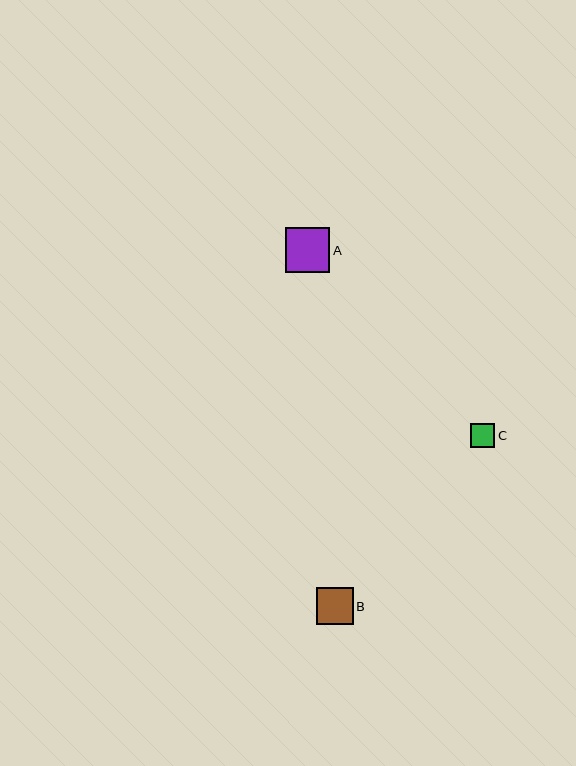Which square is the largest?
Square A is the largest with a size of approximately 45 pixels.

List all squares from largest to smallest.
From largest to smallest: A, B, C.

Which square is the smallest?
Square C is the smallest with a size of approximately 25 pixels.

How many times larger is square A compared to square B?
Square A is approximately 1.2 times the size of square B.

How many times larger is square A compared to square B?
Square A is approximately 1.2 times the size of square B.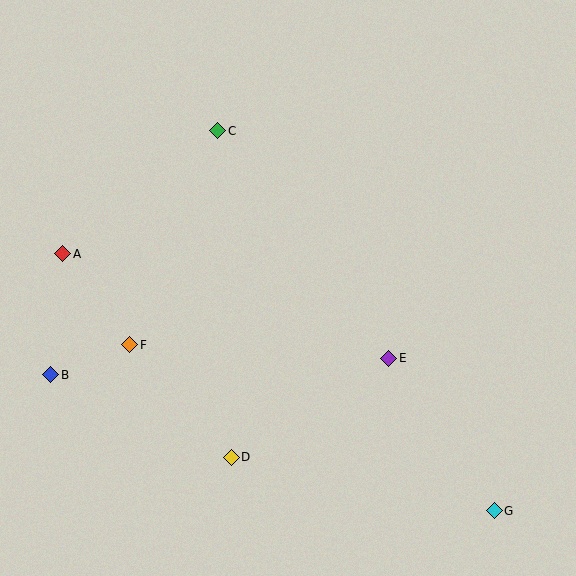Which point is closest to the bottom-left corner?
Point B is closest to the bottom-left corner.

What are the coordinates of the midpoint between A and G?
The midpoint between A and G is at (279, 382).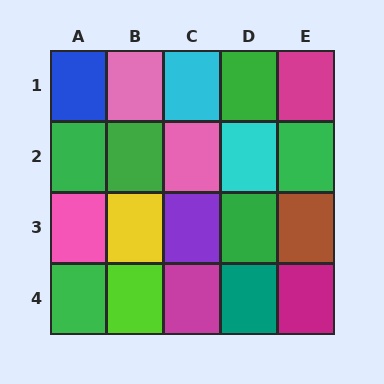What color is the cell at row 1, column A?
Blue.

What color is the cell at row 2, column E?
Green.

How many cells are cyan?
2 cells are cyan.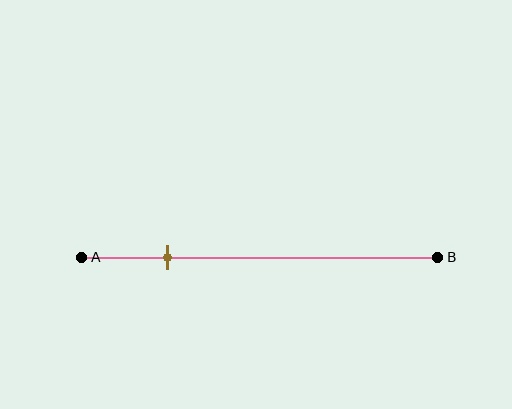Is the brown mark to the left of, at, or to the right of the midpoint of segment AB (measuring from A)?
The brown mark is to the left of the midpoint of segment AB.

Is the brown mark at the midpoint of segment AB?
No, the mark is at about 25% from A, not at the 50% midpoint.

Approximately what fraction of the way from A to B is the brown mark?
The brown mark is approximately 25% of the way from A to B.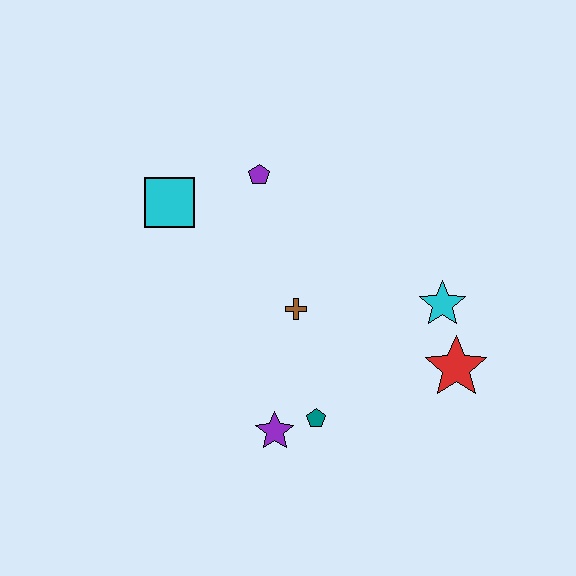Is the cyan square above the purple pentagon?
No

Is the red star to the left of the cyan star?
No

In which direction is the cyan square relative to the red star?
The cyan square is to the left of the red star.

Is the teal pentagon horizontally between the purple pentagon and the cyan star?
Yes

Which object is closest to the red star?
The cyan star is closest to the red star.